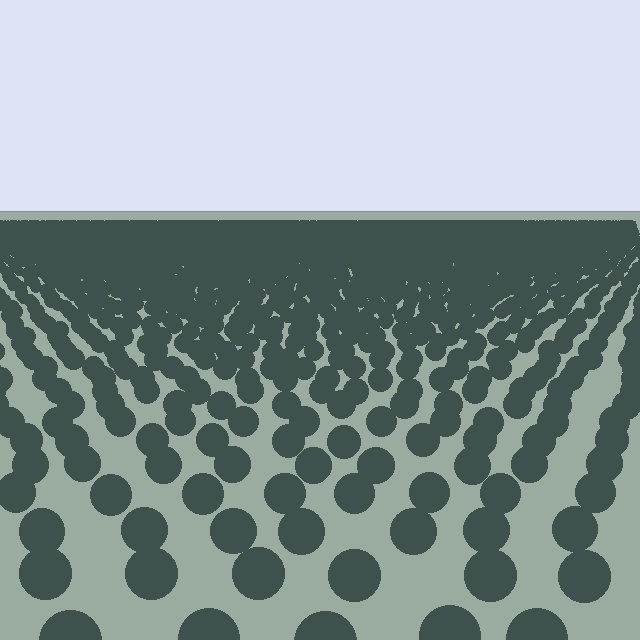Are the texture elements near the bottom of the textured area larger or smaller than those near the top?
Larger. Near the bottom, elements are closer to the viewer and appear at a bigger on-screen size.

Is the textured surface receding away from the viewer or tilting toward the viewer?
The surface is receding away from the viewer. Texture elements get smaller and denser toward the top.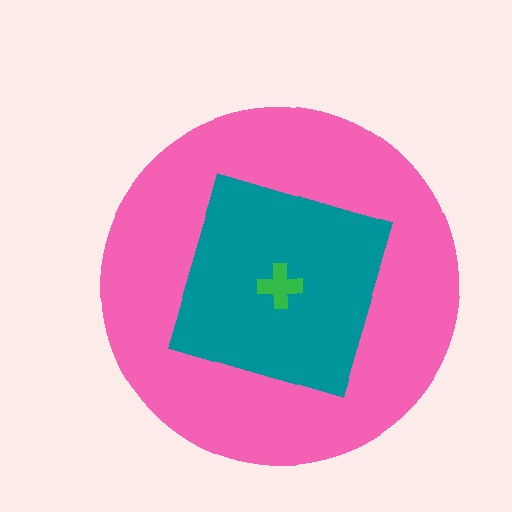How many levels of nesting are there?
3.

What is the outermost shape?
The pink circle.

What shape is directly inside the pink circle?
The teal square.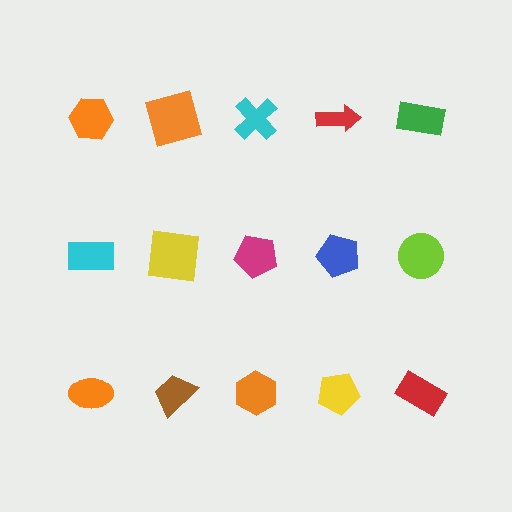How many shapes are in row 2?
5 shapes.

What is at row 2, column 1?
A cyan rectangle.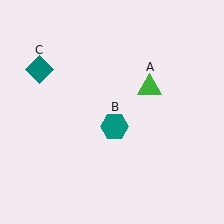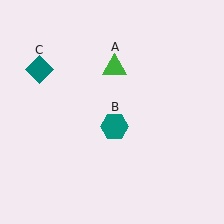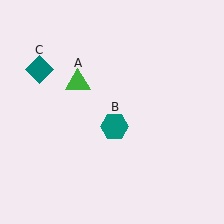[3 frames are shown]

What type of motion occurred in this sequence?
The green triangle (object A) rotated counterclockwise around the center of the scene.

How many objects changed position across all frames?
1 object changed position: green triangle (object A).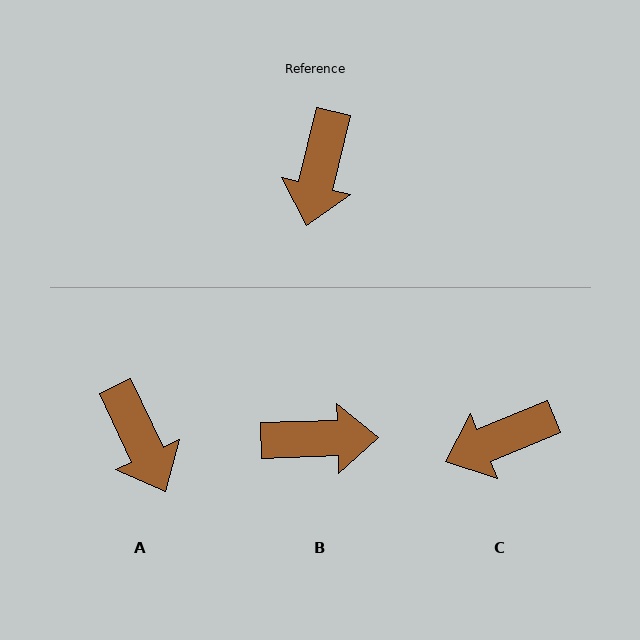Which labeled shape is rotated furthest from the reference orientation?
B, about 105 degrees away.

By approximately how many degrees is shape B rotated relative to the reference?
Approximately 105 degrees counter-clockwise.